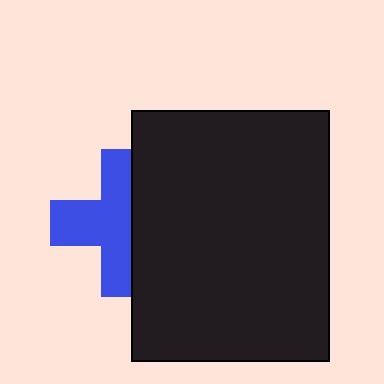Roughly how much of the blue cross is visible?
About half of it is visible (roughly 60%).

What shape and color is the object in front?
The object in front is a black rectangle.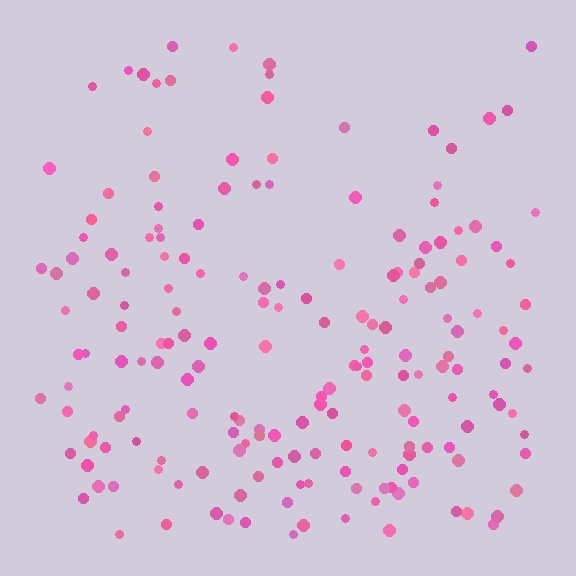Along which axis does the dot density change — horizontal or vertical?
Vertical.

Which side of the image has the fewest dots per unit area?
The top.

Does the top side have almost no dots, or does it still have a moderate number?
Still a moderate number, just noticeably fewer than the bottom.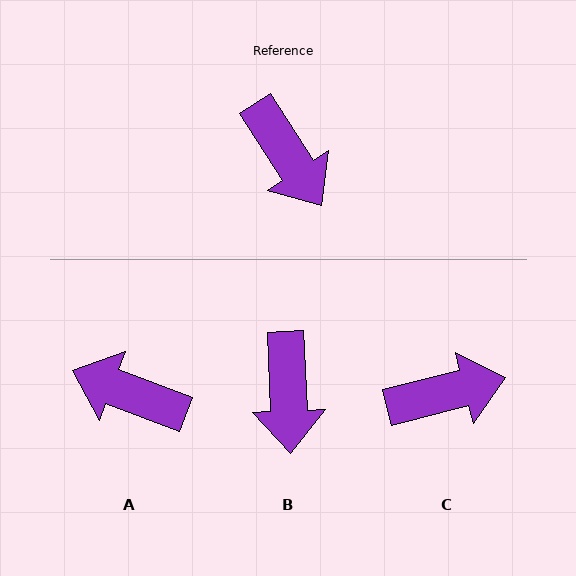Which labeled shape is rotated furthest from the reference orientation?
A, about 144 degrees away.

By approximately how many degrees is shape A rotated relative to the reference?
Approximately 144 degrees clockwise.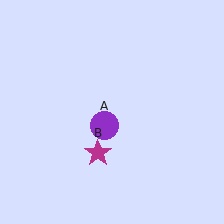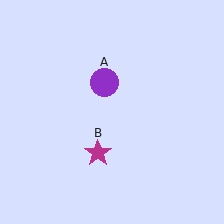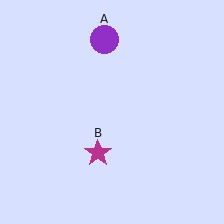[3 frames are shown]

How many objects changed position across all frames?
1 object changed position: purple circle (object A).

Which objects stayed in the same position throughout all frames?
Magenta star (object B) remained stationary.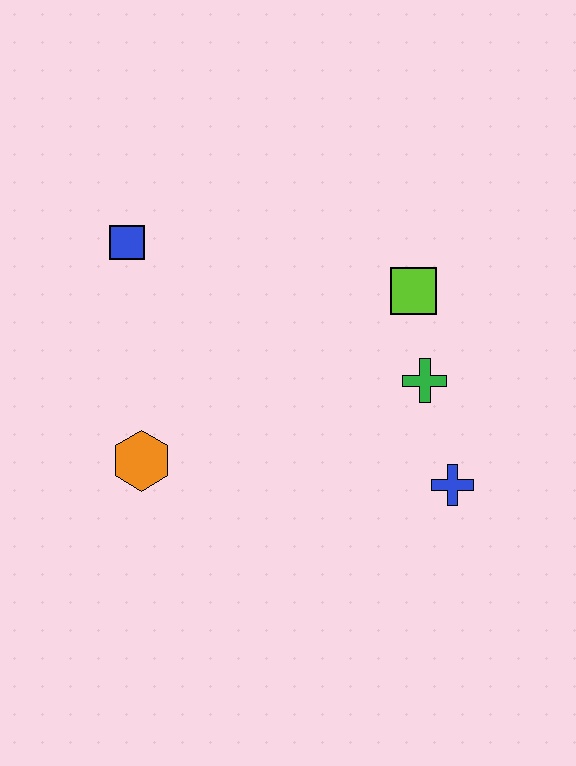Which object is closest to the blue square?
The orange hexagon is closest to the blue square.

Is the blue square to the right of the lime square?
No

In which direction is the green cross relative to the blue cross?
The green cross is above the blue cross.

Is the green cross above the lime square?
No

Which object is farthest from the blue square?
The blue cross is farthest from the blue square.